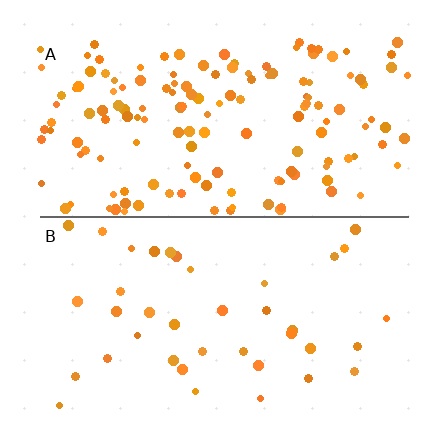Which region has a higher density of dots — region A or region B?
A (the top).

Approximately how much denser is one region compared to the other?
Approximately 4.0× — region A over region B.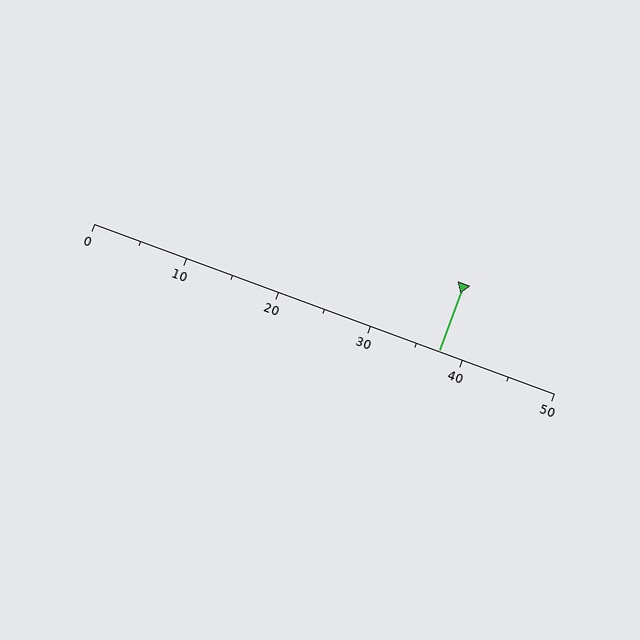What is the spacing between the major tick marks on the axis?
The major ticks are spaced 10 apart.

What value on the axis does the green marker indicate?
The marker indicates approximately 37.5.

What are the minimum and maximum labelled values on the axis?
The axis runs from 0 to 50.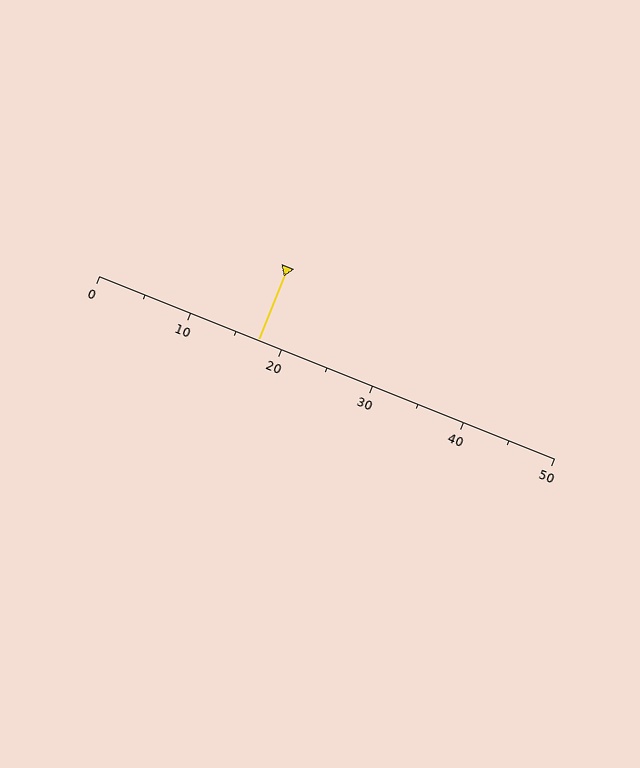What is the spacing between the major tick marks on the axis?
The major ticks are spaced 10 apart.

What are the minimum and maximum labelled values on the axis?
The axis runs from 0 to 50.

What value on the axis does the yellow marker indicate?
The marker indicates approximately 17.5.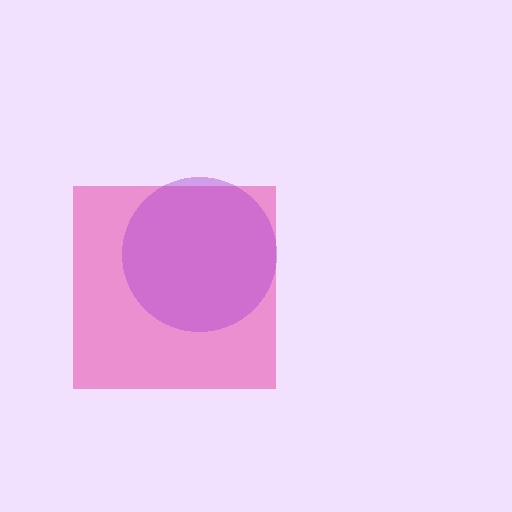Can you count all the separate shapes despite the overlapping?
Yes, there are 2 separate shapes.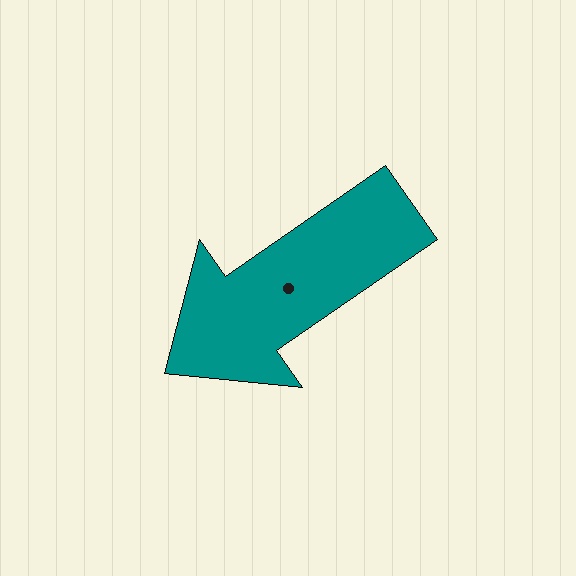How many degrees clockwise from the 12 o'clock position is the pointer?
Approximately 235 degrees.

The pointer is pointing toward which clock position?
Roughly 8 o'clock.